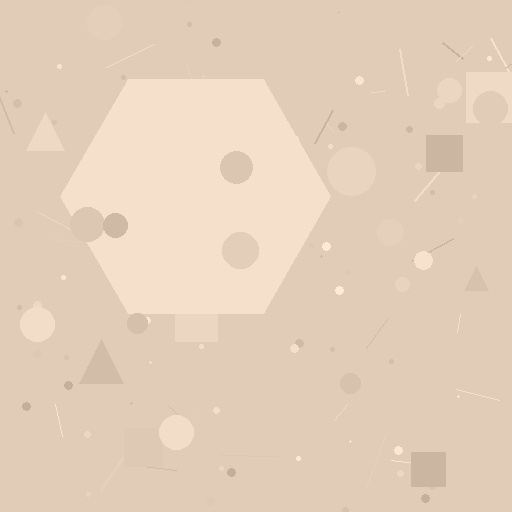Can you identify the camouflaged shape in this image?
The camouflaged shape is a hexagon.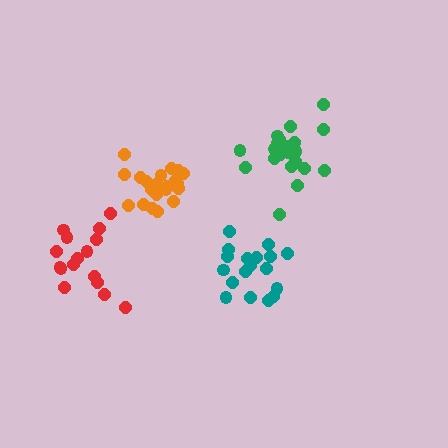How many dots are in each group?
Group 1: 21 dots, Group 2: 16 dots, Group 3: 18 dots, Group 4: 21 dots (76 total).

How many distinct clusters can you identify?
There are 4 distinct clusters.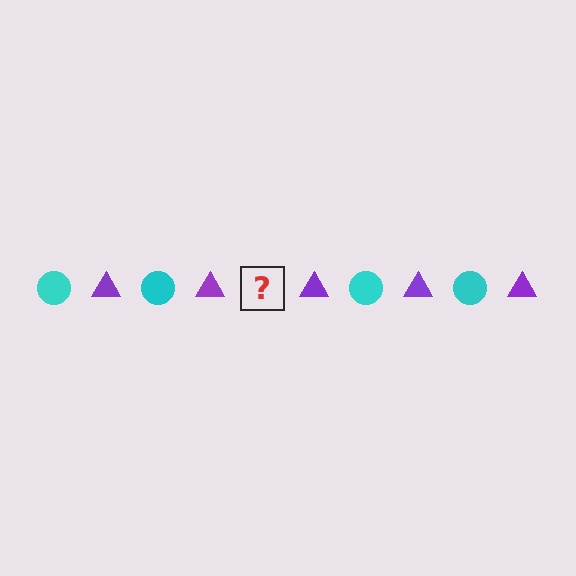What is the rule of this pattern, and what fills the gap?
The rule is that the pattern alternates between cyan circle and purple triangle. The gap should be filled with a cyan circle.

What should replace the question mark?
The question mark should be replaced with a cyan circle.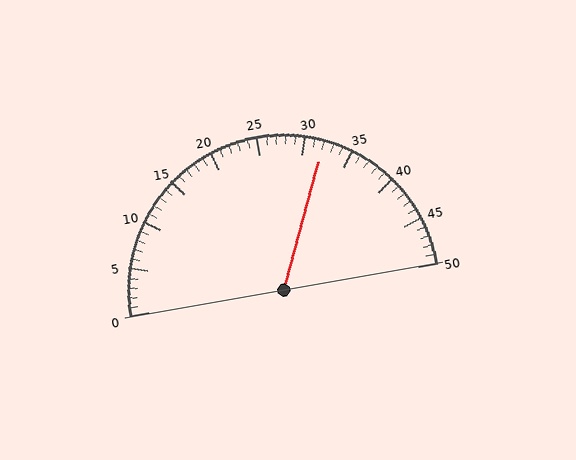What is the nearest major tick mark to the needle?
The nearest major tick mark is 30.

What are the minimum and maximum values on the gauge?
The gauge ranges from 0 to 50.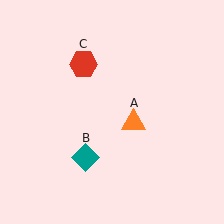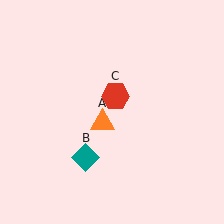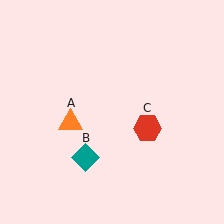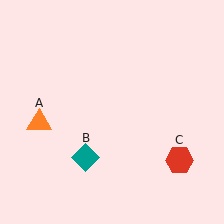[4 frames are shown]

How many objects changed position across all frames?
2 objects changed position: orange triangle (object A), red hexagon (object C).